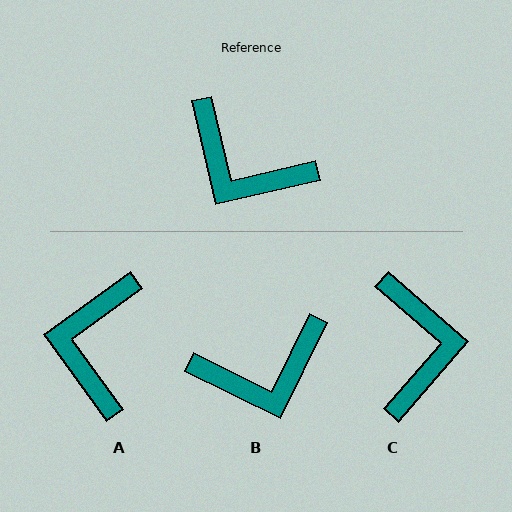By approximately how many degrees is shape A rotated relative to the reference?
Approximately 67 degrees clockwise.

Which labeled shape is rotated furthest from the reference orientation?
C, about 126 degrees away.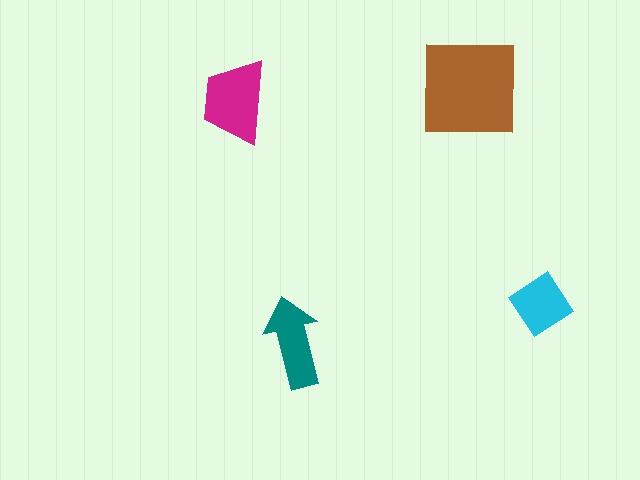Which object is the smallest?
The cyan diamond.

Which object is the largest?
The brown square.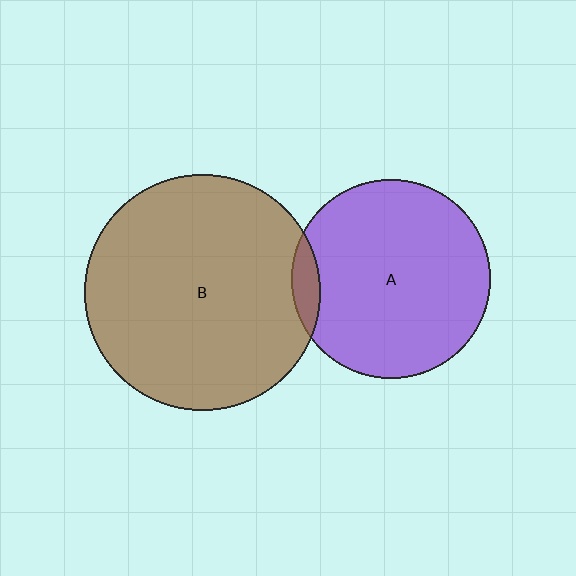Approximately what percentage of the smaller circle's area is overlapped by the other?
Approximately 5%.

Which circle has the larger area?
Circle B (brown).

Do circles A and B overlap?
Yes.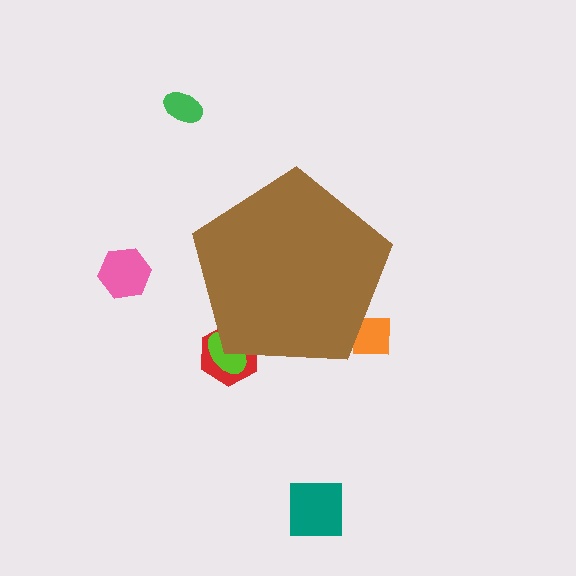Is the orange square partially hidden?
Yes, the orange square is partially hidden behind the brown pentagon.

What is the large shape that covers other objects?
A brown pentagon.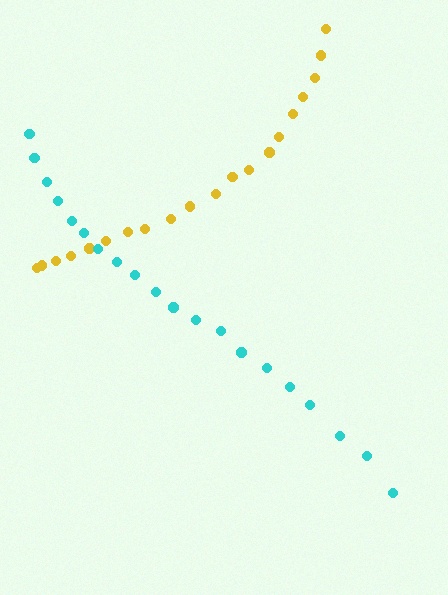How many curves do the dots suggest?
There are 2 distinct paths.